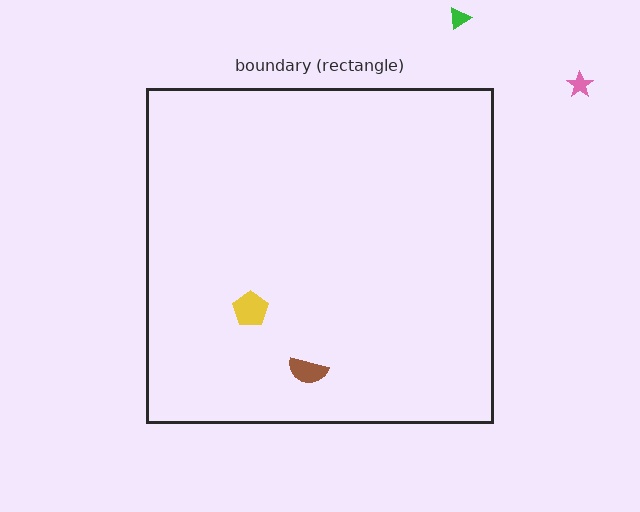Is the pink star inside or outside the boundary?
Outside.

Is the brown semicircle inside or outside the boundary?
Inside.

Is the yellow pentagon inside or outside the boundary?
Inside.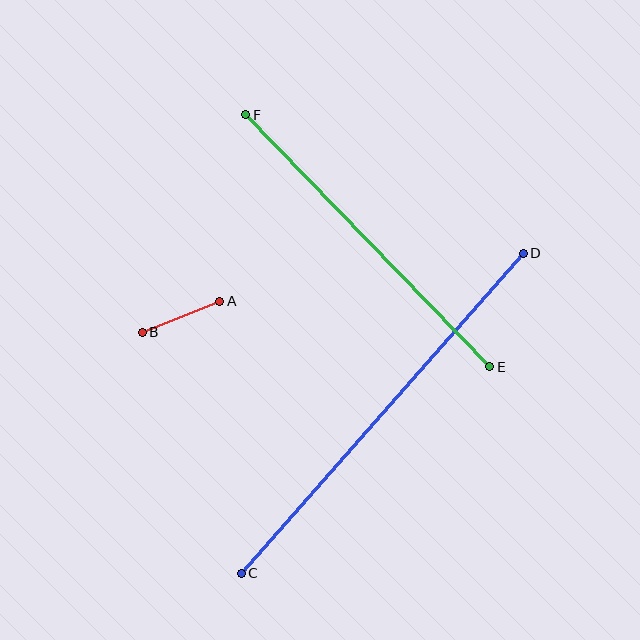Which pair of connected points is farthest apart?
Points C and D are farthest apart.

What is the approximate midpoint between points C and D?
The midpoint is at approximately (382, 413) pixels.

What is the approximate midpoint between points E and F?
The midpoint is at approximately (368, 241) pixels.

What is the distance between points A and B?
The distance is approximately 83 pixels.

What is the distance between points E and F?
The distance is approximately 351 pixels.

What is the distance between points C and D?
The distance is approximately 427 pixels.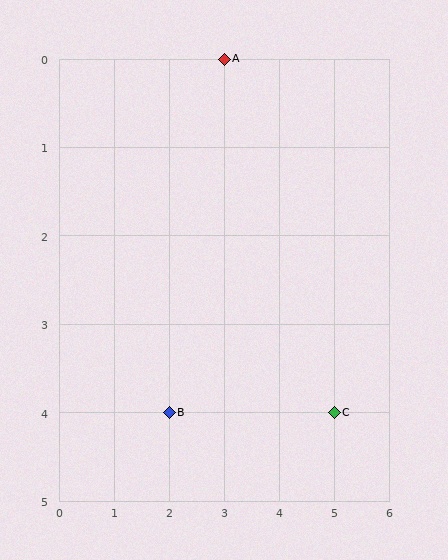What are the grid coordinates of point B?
Point B is at grid coordinates (2, 4).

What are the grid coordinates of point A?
Point A is at grid coordinates (3, 0).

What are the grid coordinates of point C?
Point C is at grid coordinates (5, 4).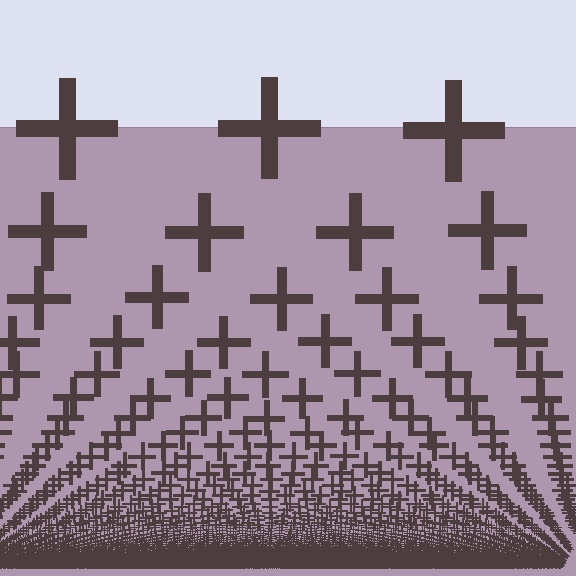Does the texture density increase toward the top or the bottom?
Density increases toward the bottom.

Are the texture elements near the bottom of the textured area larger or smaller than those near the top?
Smaller. The gradient is inverted — elements near the bottom are smaller and denser.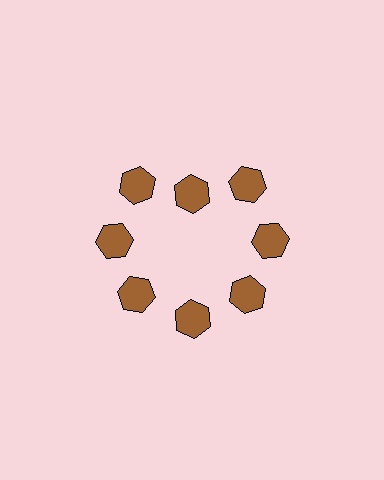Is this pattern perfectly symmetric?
No. The 8 brown hexagons are arranged in a ring, but one element near the 12 o'clock position is pulled inward toward the center, breaking the 8-fold rotational symmetry.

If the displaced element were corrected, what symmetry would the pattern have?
It would have 8-fold rotational symmetry — the pattern would map onto itself every 45 degrees.